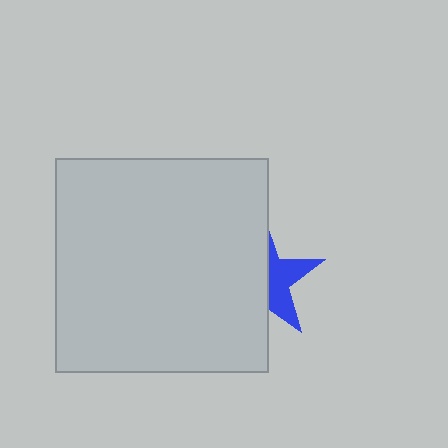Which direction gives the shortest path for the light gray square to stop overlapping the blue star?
Moving left gives the shortest separation.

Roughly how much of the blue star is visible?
A small part of it is visible (roughly 40%).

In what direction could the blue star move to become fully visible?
The blue star could move right. That would shift it out from behind the light gray square entirely.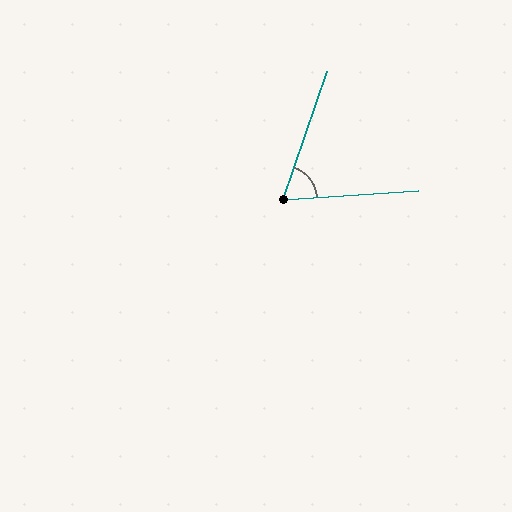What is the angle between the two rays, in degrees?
Approximately 67 degrees.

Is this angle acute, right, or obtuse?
It is acute.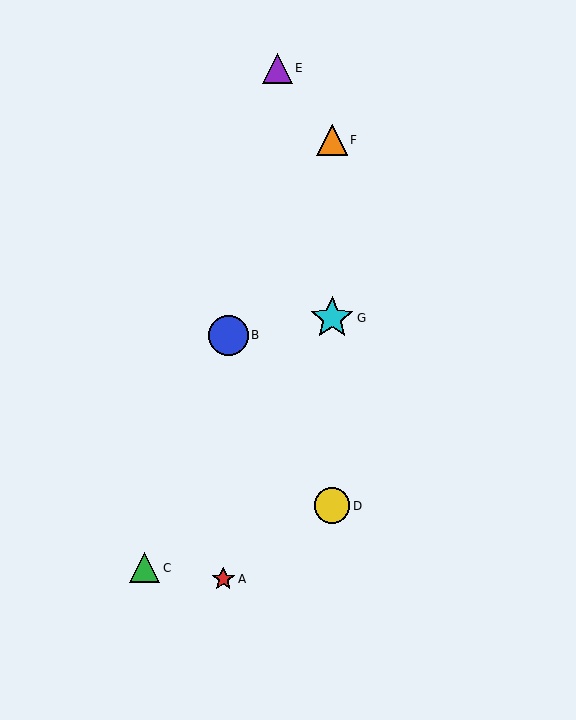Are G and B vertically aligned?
No, G is at x≈332 and B is at x≈228.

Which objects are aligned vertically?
Objects D, F, G are aligned vertically.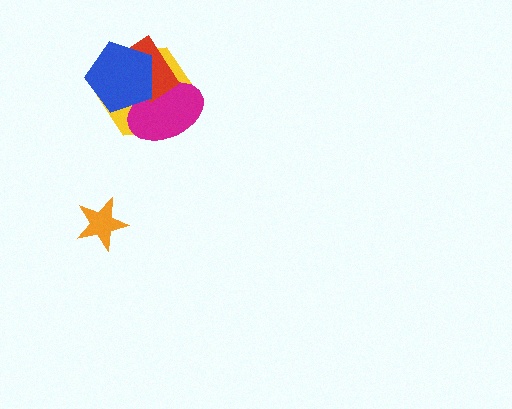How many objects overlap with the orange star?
0 objects overlap with the orange star.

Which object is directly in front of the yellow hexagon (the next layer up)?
The magenta ellipse is directly in front of the yellow hexagon.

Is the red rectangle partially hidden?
Yes, it is partially covered by another shape.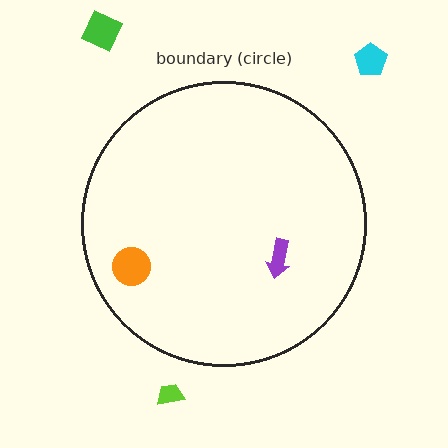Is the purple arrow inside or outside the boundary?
Inside.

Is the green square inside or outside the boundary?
Outside.